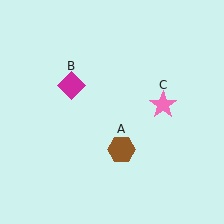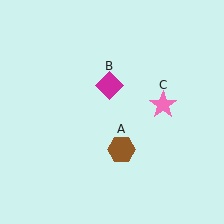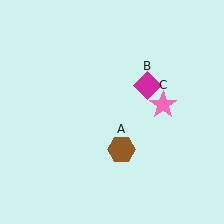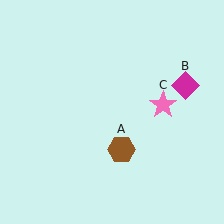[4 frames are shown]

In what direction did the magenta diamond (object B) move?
The magenta diamond (object B) moved right.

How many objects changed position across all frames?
1 object changed position: magenta diamond (object B).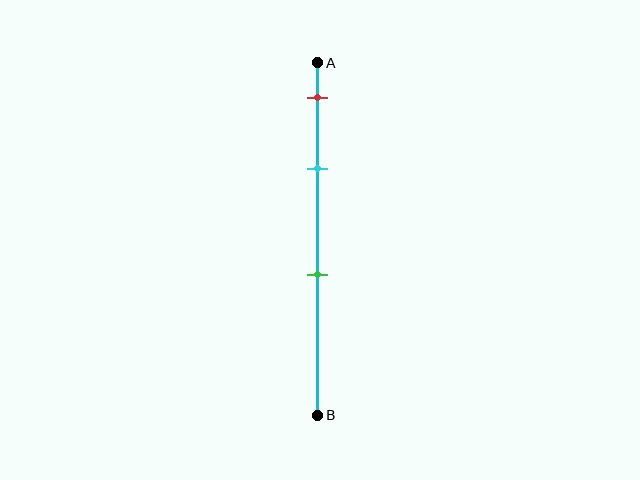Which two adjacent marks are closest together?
The red and cyan marks are the closest adjacent pair.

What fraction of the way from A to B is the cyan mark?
The cyan mark is approximately 30% (0.3) of the way from A to B.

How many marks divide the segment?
There are 3 marks dividing the segment.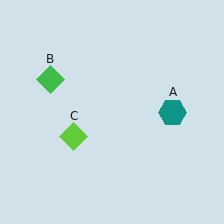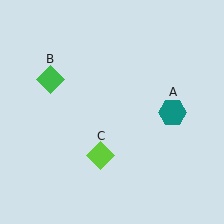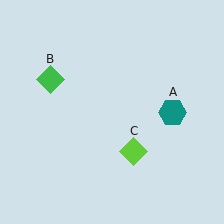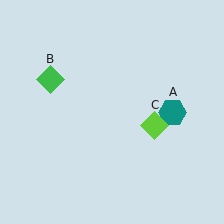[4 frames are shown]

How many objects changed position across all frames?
1 object changed position: lime diamond (object C).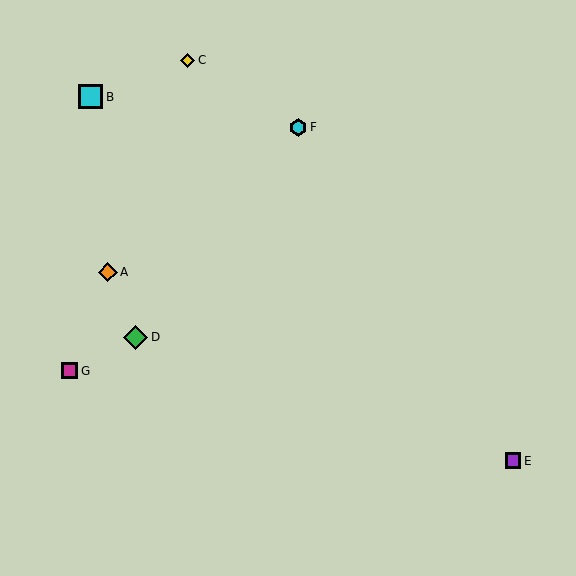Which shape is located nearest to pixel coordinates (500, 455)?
The purple square (labeled E) at (513, 461) is nearest to that location.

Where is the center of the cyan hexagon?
The center of the cyan hexagon is at (298, 128).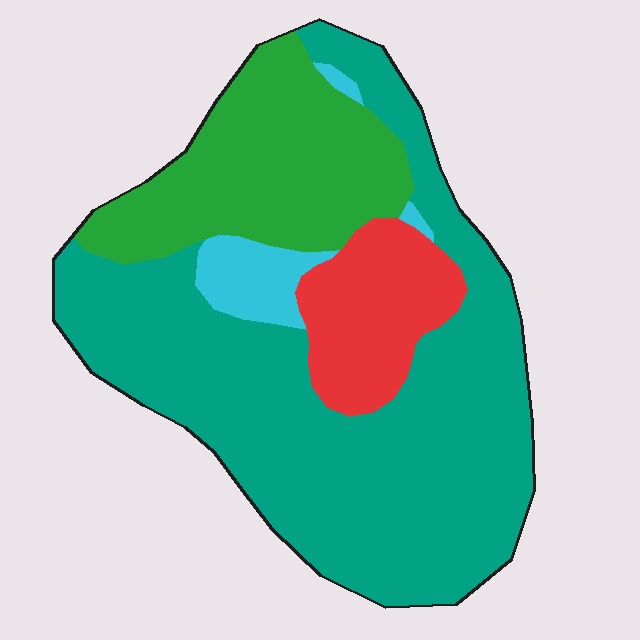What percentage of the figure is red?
Red takes up about one eighth (1/8) of the figure.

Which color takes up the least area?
Cyan, at roughly 5%.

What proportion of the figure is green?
Green takes up about one quarter (1/4) of the figure.